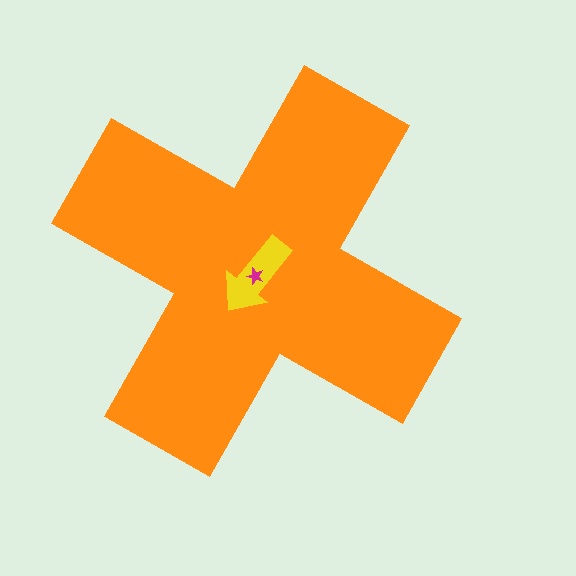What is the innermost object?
The magenta star.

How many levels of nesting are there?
3.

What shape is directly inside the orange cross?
The yellow arrow.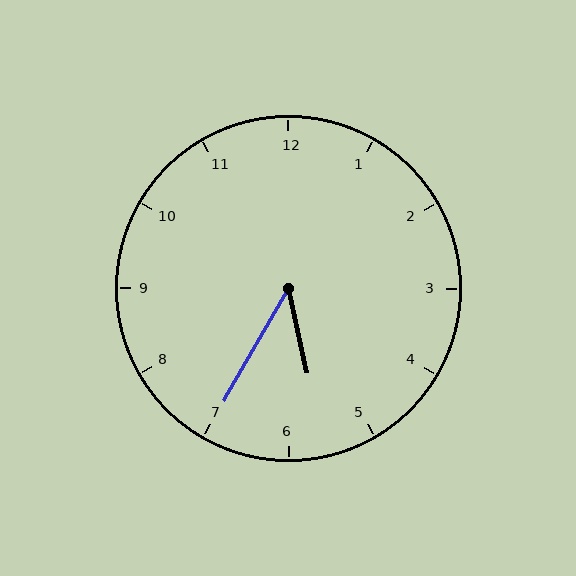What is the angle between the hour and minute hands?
Approximately 42 degrees.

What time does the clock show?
5:35.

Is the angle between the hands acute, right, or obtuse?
It is acute.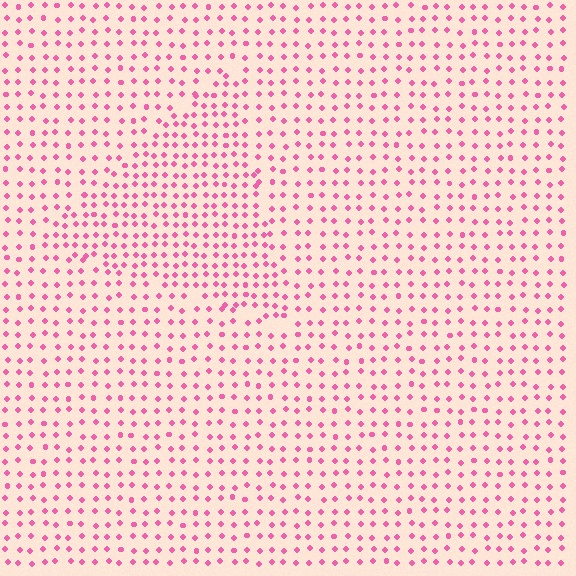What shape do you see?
I see a triangle.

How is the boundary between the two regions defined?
The boundary is defined by a change in element density (approximately 1.6x ratio). All elements are the same color, size, and shape.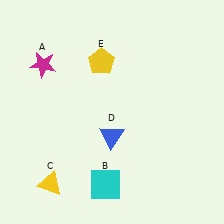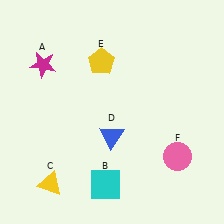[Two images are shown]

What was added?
A pink circle (F) was added in Image 2.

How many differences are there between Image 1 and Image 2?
There is 1 difference between the two images.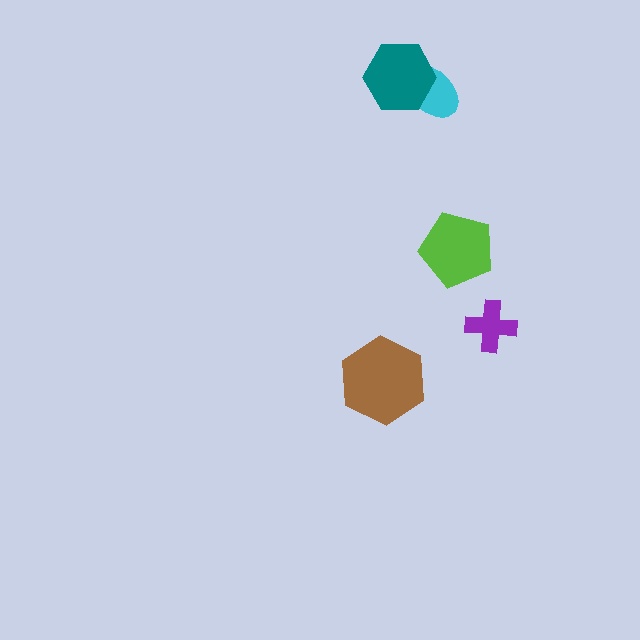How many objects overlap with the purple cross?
0 objects overlap with the purple cross.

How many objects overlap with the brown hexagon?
0 objects overlap with the brown hexagon.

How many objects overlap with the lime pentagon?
0 objects overlap with the lime pentagon.